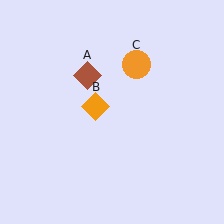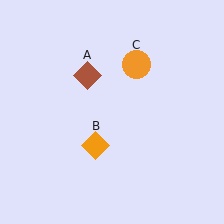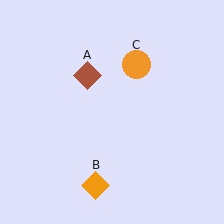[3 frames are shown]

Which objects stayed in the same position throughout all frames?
Brown diamond (object A) and orange circle (object C) remained stationary.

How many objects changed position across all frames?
1 object changed position: orange diamond (object B).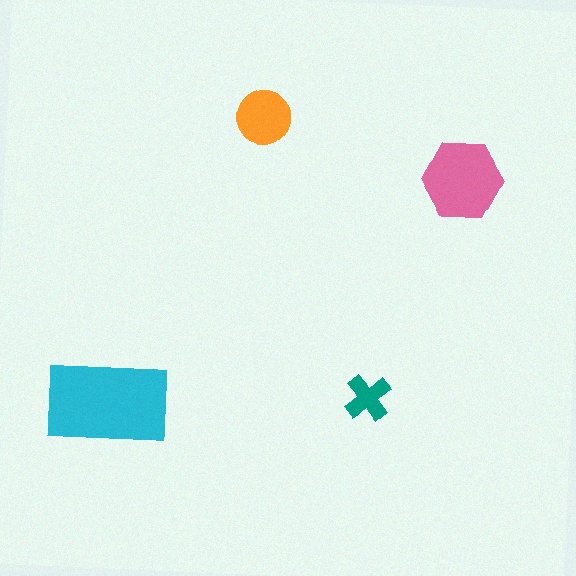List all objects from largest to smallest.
The cyan rectangle, the pink hexagon, the orange circle, the teal cross.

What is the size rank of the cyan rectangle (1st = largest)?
1st.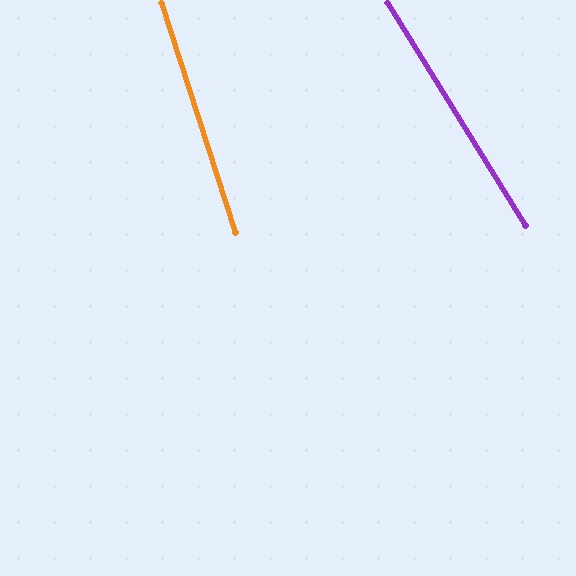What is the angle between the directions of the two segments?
Approximately 14 degrees.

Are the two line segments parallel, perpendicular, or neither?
Neither parallel nor perpendicular — they differ by about 14°.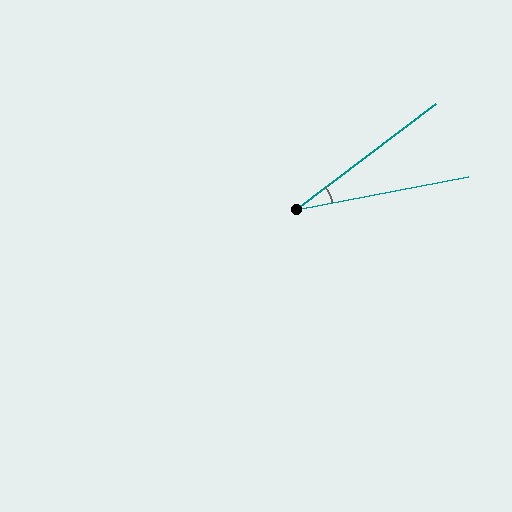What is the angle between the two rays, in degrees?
Approximately 26 degrees.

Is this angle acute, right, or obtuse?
It is acute.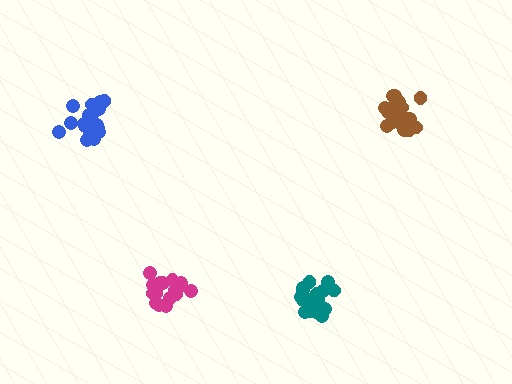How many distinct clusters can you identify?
There are 4 distinct clusters.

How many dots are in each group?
Group 1: 20 dots, Group 2: 21 dots, Group 3: 20 dots, Group 4: 18 dots (79 total).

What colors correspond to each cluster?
The clusters are colored: teal, brown, blue, magenta.